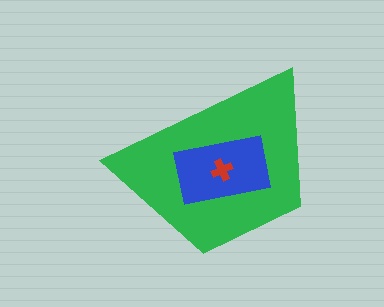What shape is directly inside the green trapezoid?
The blue rectangle.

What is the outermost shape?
The green trapezoid.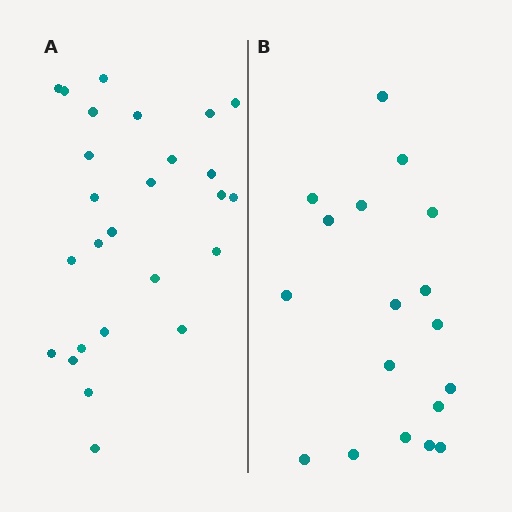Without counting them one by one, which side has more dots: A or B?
Region A (the left region) has more dots.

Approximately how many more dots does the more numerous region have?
Region A has roughly 8 or so more dots than region B.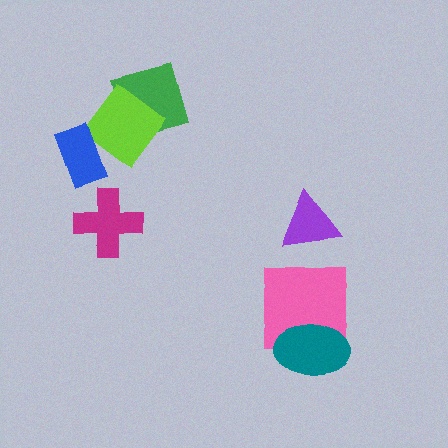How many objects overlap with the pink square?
1 object overlaps with the pink square.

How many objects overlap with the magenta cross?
0 objects overlap with the magenta cross.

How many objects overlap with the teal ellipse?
1 object overlaps with the teal ellipse.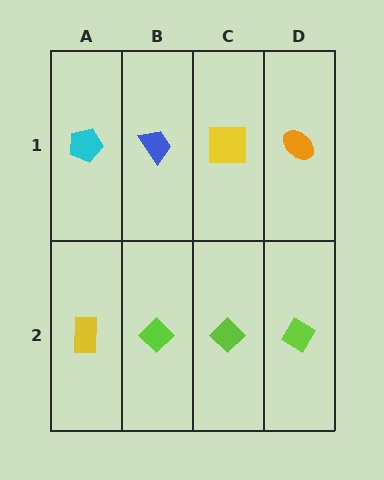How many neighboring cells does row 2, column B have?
3.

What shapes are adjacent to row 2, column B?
A blue trapezoid (row 1, column B), a yellow rectangle (row 2, column A), a lime diamond (row 2, column C).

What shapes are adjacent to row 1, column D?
A lime diamond (row 2, column D), a yellow square (row 1, column C).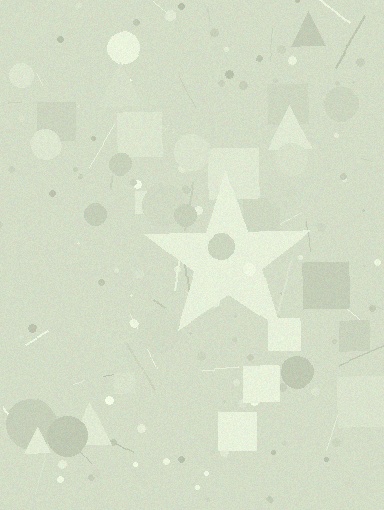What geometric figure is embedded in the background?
A star is embedded in the background.